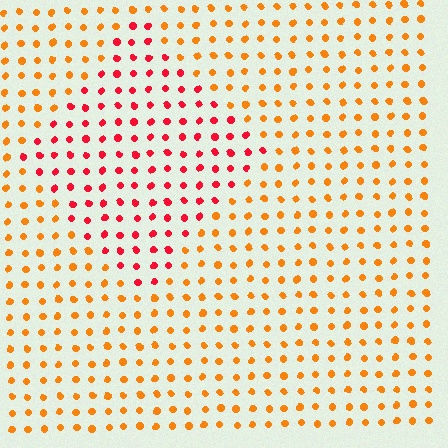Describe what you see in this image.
The image is filled with small orange elements in a uniform arrangement. A diamond-shaped region is visible where the elements are tinted to a slightly different hue, forming a subtle color boundary.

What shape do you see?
I see a diamond.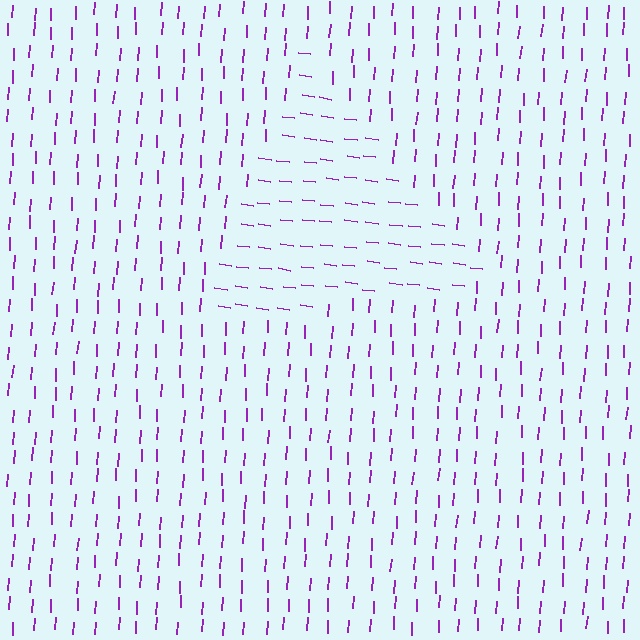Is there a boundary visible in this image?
Yes, there is a texture boundary formed by a change in line orientation.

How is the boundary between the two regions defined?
The boundary is defined purely by a change in line orientation (approximately 86 degrees difference). All lines are the same color and thickness.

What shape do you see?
I see a triangle.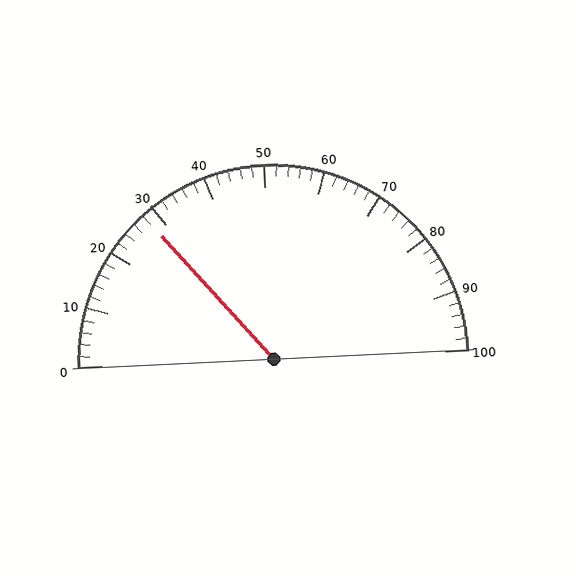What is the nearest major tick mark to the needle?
The nearest major tick mark is 30.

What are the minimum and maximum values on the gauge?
The gauge ranges from 0 to 100.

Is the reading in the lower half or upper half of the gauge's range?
The reading is in the lower half of the range (0 to 100).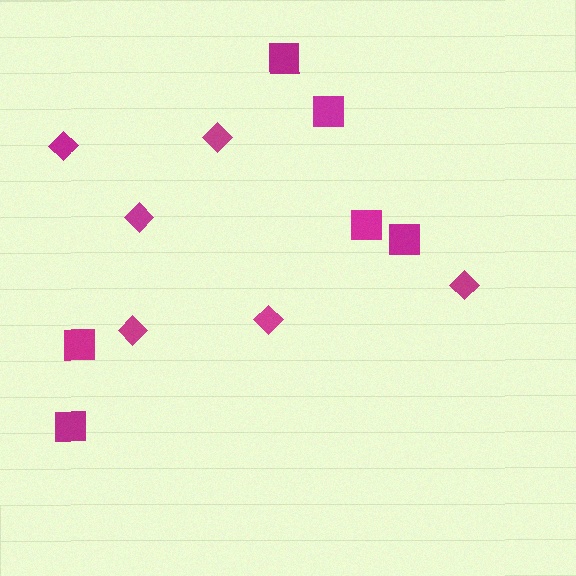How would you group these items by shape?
There are 2 groups: one group of squares (6) and one group of diamonds (6).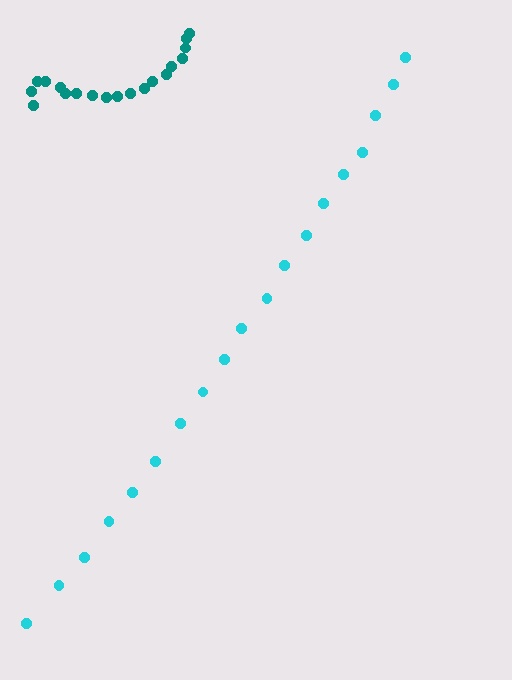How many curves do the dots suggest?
There are 2 distinct paths.